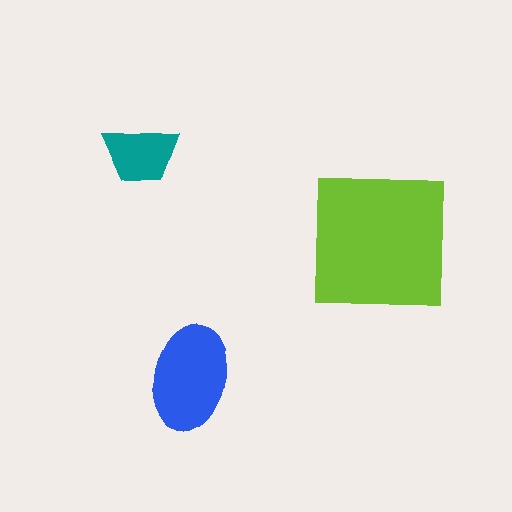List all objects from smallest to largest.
The teal trapezoid, the blue ellipse, the lime square.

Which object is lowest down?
The blue ellipse is bottommost.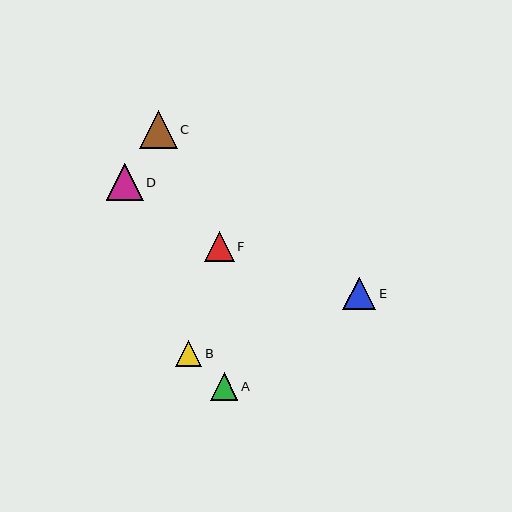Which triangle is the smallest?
Triangle B is the smallest with a size of approximately 26 pixels.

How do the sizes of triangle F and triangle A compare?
Triangle F and triangle A are approximately the same size.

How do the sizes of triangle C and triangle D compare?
Triangle C and triangle D are approximately the same size.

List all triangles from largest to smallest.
From largest to smallest: C, D, E, F, A, B.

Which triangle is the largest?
Triangle C is the largest with a size of approximately 38 pixels.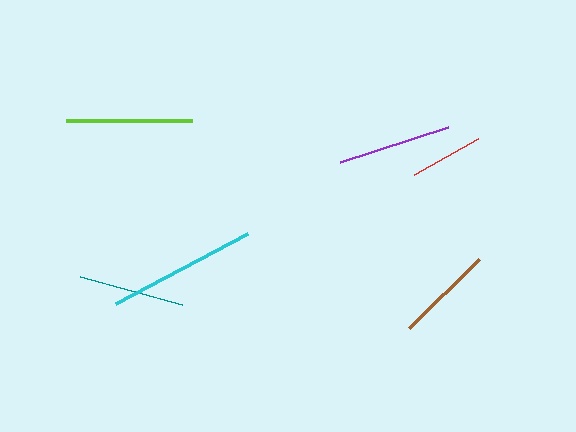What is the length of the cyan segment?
The cyan segment is approximately 149 pixels long.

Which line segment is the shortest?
The red line is the shortest at approximately 73 pixels.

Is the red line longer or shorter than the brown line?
The brown line is longer than the red line.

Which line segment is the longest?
The cyan line is the longest at approximately 149 pixels.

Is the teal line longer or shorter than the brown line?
The teal line is longer than the brown line.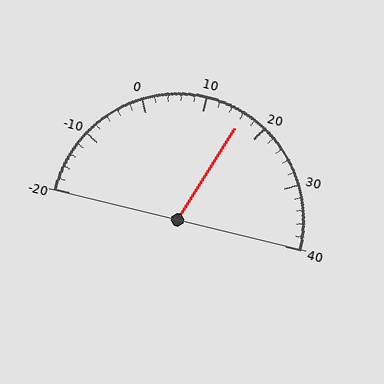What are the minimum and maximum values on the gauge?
The gauge ranges from -20 to 40.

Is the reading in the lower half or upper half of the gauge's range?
The reading is in the upper half of the range (-20 to 40).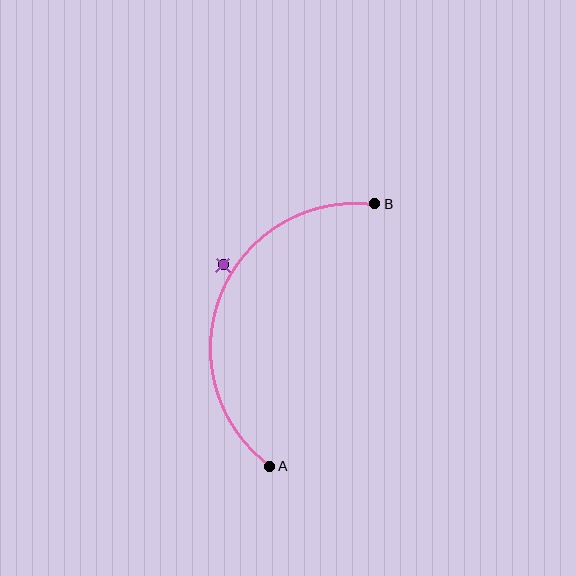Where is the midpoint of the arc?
The arc midpoint is the point on the curve farthest from the straight line joining A and B. It sits to the left of that line.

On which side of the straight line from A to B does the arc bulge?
The arc bulges to the left of the straight line connecting A and B.